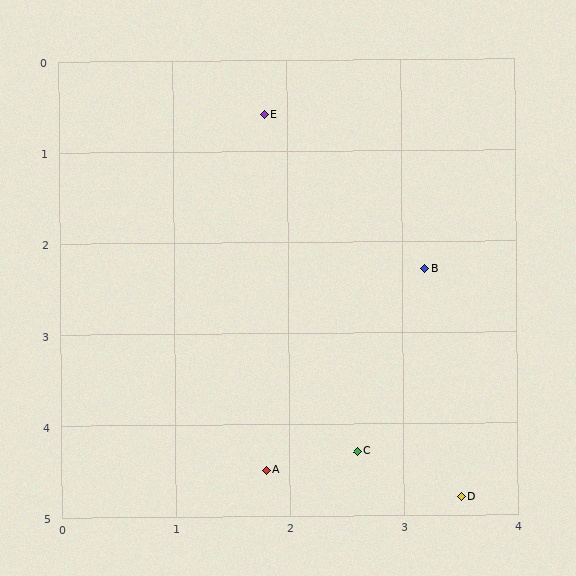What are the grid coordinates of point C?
Point C is at approximately (2.6, 4.3).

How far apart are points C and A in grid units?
Points C and A are about 0.8 grid units apart.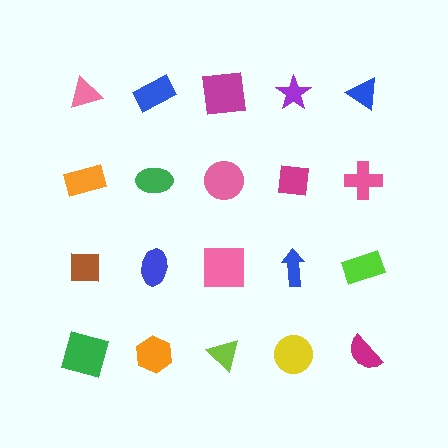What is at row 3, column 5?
A lime rectangle.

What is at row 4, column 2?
An orange hexagon.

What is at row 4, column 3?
A lime triangle.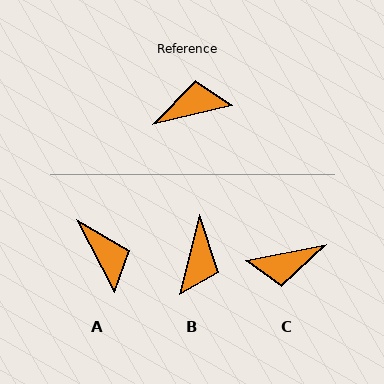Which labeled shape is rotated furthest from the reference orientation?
C, about 178 degrees away.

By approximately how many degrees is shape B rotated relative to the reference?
Approximately 117 degrees clockwise.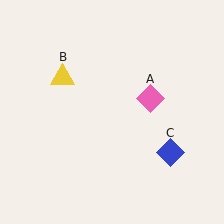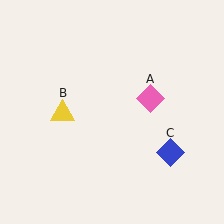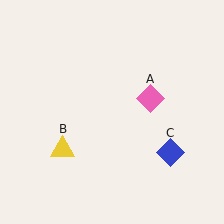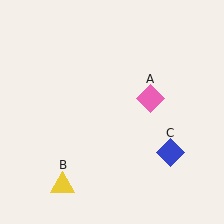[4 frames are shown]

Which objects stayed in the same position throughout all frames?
Pink diamond (object A) and blue diamond (object C) remained stationary.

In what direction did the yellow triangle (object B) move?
The yellow triangle (object B) moved down.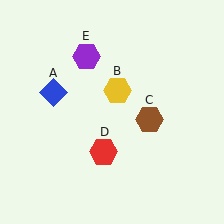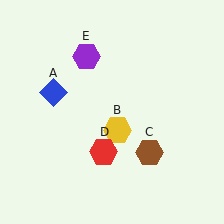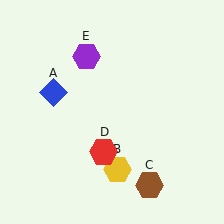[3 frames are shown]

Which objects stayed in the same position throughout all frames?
Blue diamond (object A) and red hexagon (object D) and purple hexagon (object E) remained stationary.